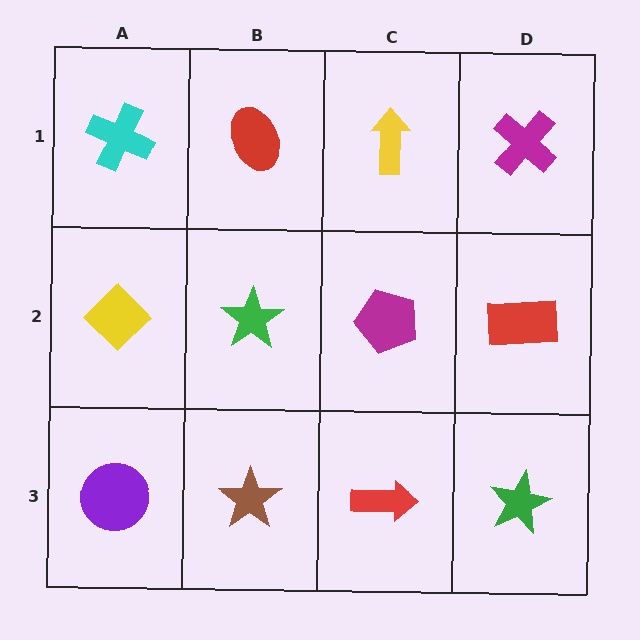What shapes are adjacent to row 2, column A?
A cyan cross (row 1, column A), a purple circle (row 3, column A), a green star (row 2, column B).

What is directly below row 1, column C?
A magenta pentagon.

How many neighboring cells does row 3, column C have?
3.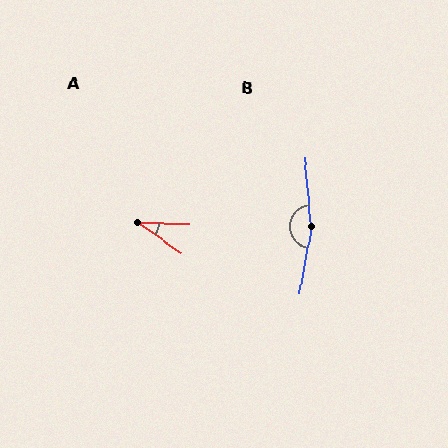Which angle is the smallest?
A, at approximately 33 degrees.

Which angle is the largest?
B, at approximately 165 degrees.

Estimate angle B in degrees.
Approximately 165 degrees.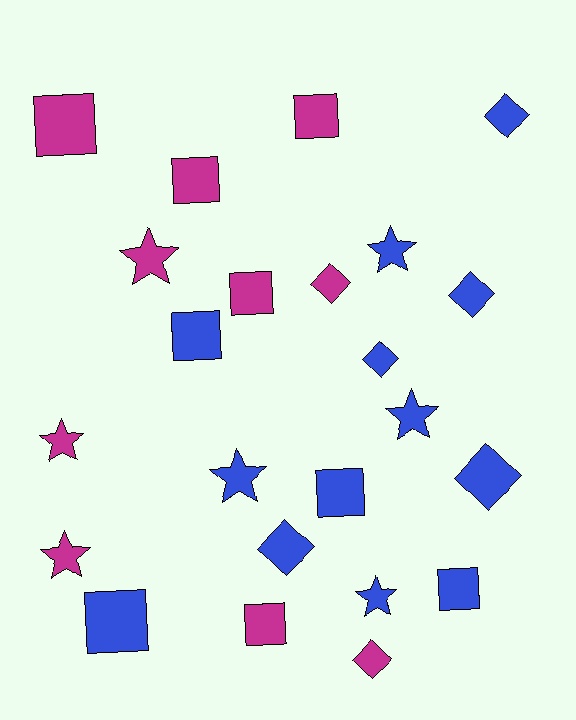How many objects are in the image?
There are 23 objects.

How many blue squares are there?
There are 4 blue squares.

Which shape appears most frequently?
Square, with 9 objects.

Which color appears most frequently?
Blue, with 13 objects.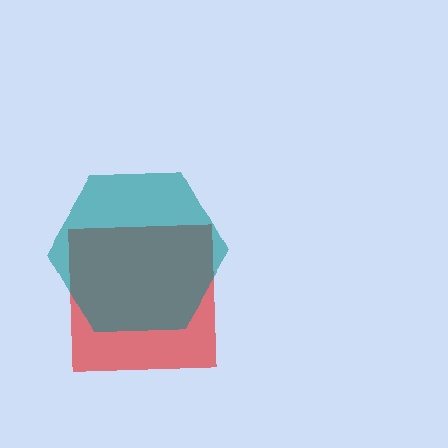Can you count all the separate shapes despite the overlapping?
Yes, there are 2 separate shapes.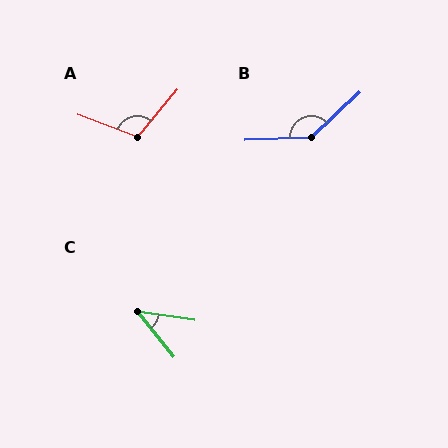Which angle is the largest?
B, at approximately 139 degrees.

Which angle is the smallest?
C, at approximately 43 degrees.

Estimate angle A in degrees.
Approximately 109 degrees.